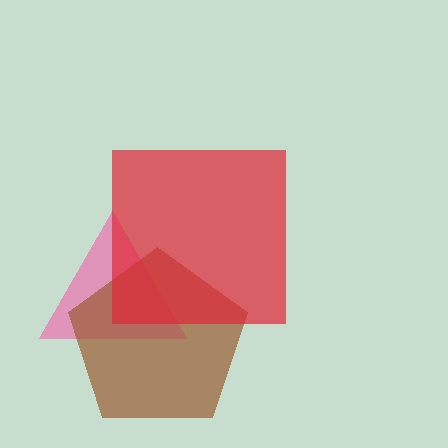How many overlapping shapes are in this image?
There are 3 overlapping shapes in the image.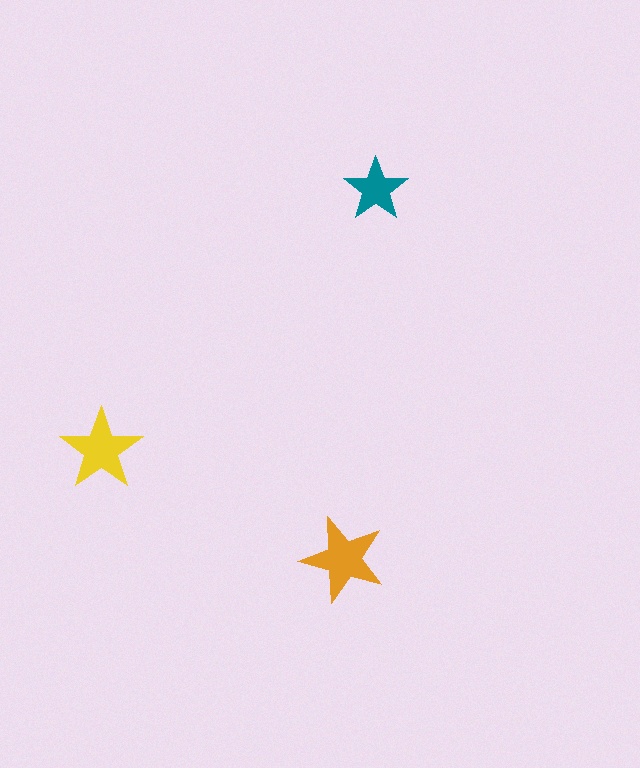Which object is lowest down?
The orange star is bottommost.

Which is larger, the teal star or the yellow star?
The yellow one.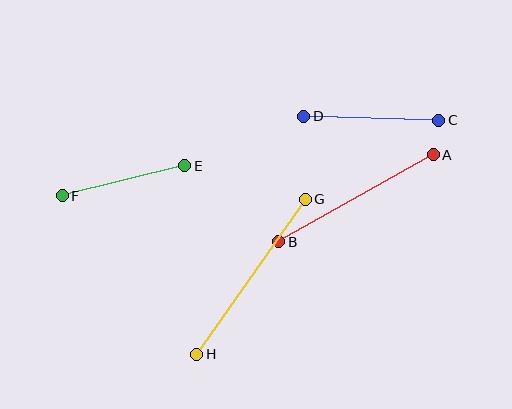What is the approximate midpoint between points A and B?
The midpoint is at approximately (356, 198) pixels.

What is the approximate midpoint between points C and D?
The midpoint is at approximately (371, 118) pixels.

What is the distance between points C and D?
The distance is approximately 135 pixels.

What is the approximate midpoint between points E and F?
The midpoint is at approximately (123, 181) pixels.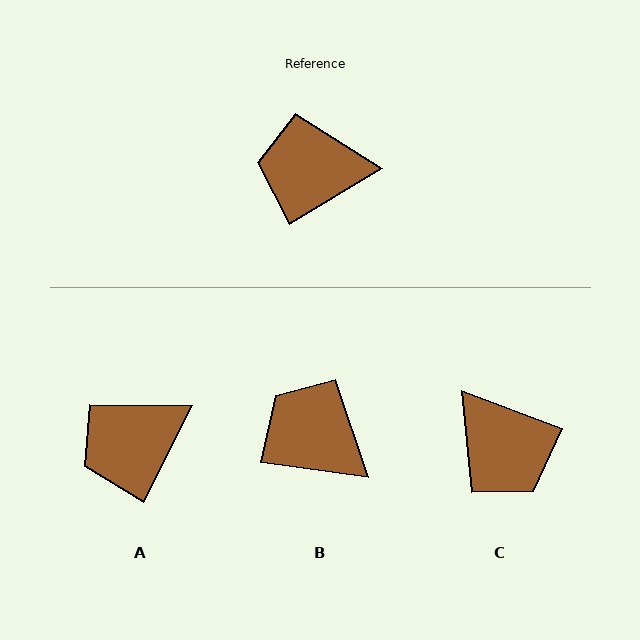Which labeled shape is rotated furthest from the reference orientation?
C, about 129 degrees away.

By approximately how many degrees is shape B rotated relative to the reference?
Approximately 39 degrees clockwise.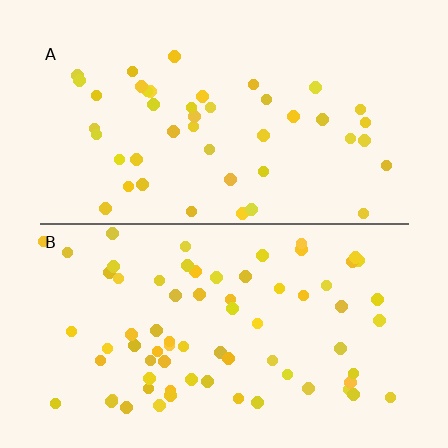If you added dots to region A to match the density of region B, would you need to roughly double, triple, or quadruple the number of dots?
Approximately double.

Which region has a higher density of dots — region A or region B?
B (the bottom).